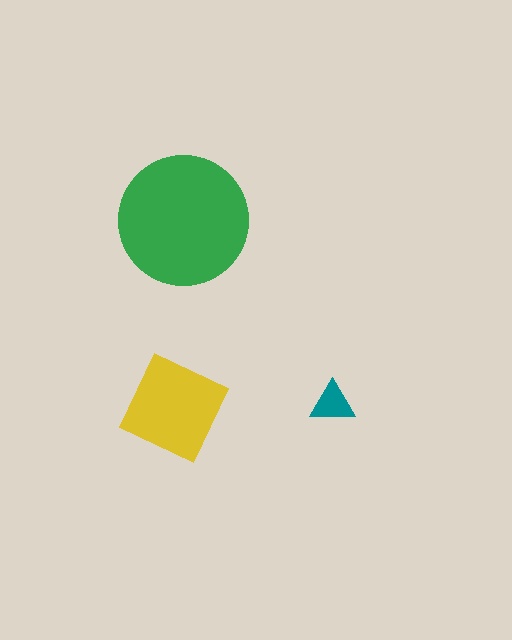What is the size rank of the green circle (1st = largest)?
1st.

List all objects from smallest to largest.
The teal triangle, the yellow square, the green circle.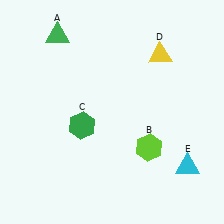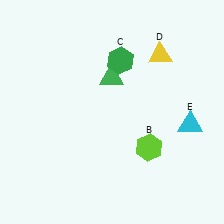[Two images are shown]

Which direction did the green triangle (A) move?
The green triangle (A) moved right.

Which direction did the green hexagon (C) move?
The green hexagon (C) moved up.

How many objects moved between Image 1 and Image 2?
3 objects moved between the two images.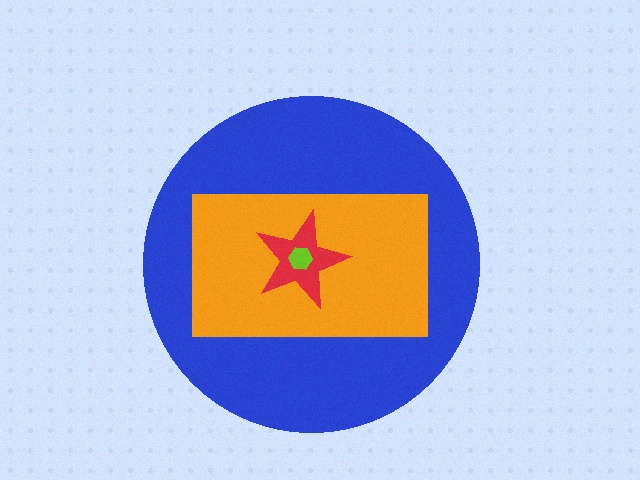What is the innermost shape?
The lime hexagon.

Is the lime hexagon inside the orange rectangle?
Yes.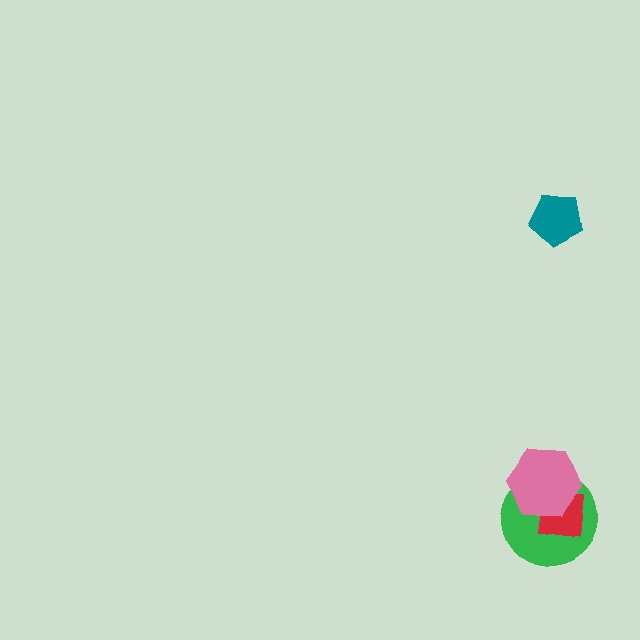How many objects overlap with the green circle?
2 objects overlap with the green circle.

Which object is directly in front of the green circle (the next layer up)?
The red square is directly in front of the green circle.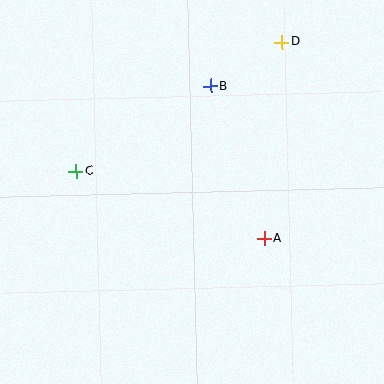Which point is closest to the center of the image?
Point A at (264, 238) is closest to the center.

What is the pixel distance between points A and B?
The distance between A and B is 161 pixels.